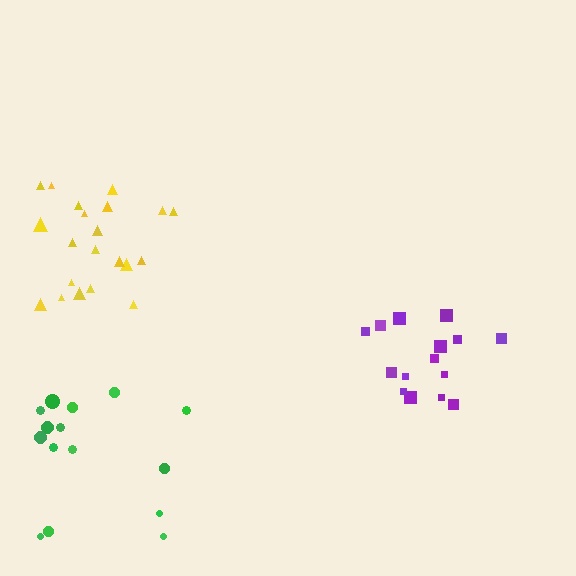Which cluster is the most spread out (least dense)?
Green.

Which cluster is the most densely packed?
Purple.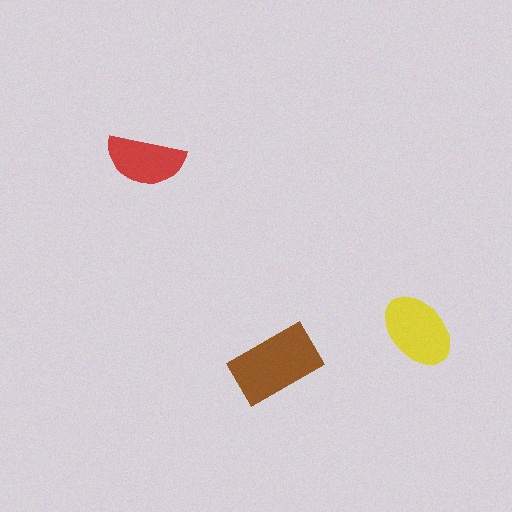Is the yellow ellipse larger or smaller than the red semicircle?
Larger.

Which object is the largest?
The brown rectangle.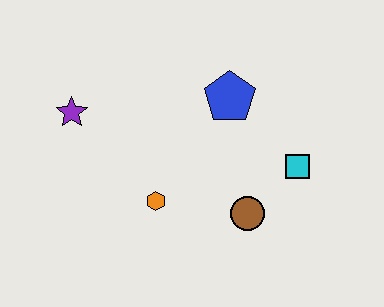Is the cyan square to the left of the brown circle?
No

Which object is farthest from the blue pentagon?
The purple star is farthest from the blue pentagon.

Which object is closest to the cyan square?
The brown circle is closest to the cyan square.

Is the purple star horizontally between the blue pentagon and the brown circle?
No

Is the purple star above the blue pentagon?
No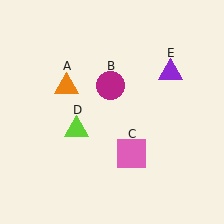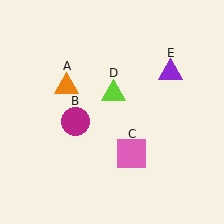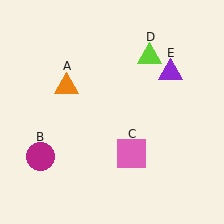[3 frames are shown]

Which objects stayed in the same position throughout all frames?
Orange triangle (object A) and pink square (object C) and purple triangle (object E) remained stationary.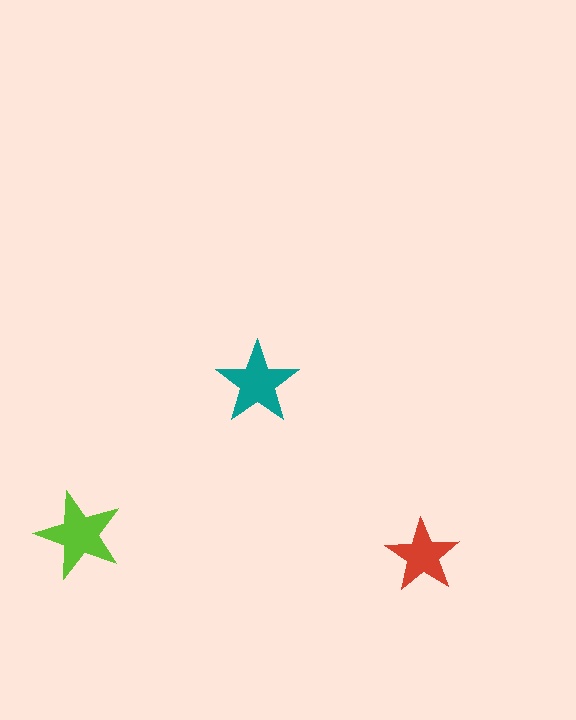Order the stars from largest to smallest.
the lime one, the teal one, the red one.